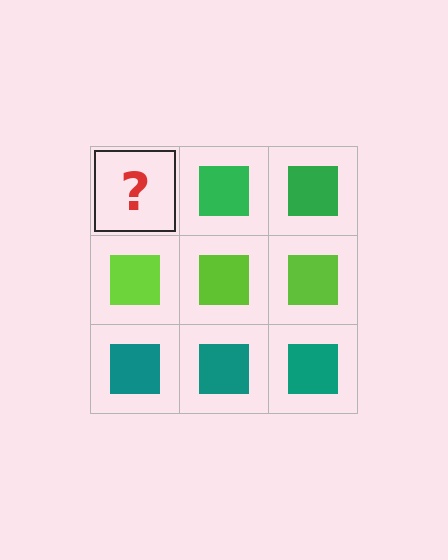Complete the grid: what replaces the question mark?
The question mark should be replaced with a green square.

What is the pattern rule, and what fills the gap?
The rule is that each row has a consistent color. The gap should be filled with a green square.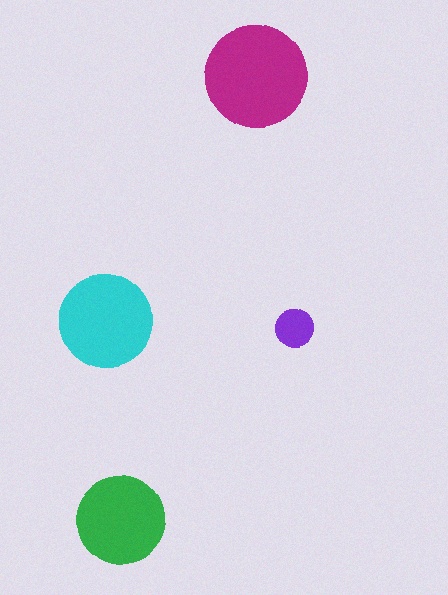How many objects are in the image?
There are 4 objects in the image.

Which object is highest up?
The magenta circle is topmost.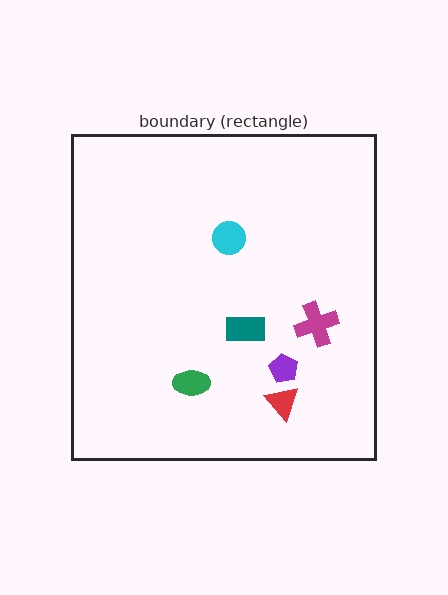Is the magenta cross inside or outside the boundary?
Inside.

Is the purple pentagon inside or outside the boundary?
Inside.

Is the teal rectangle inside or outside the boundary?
Inside.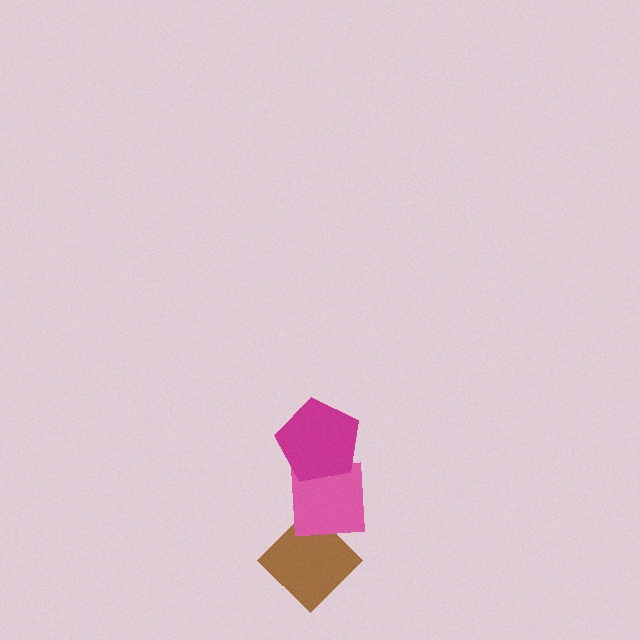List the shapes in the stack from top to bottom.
From top to bottom: the magenta pentagon, the pink square, the brown diamond.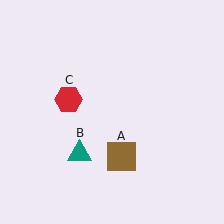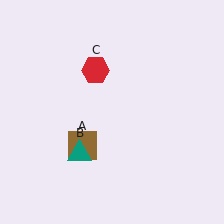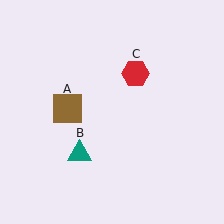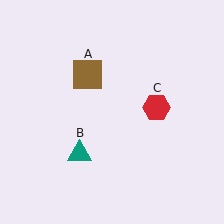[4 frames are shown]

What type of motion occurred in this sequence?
The brown square (object A), red hexagon (object C) rotated clockwise around the center of the scene.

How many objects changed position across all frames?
2 objects changed position: brown square (object A), red hexagon (object C).